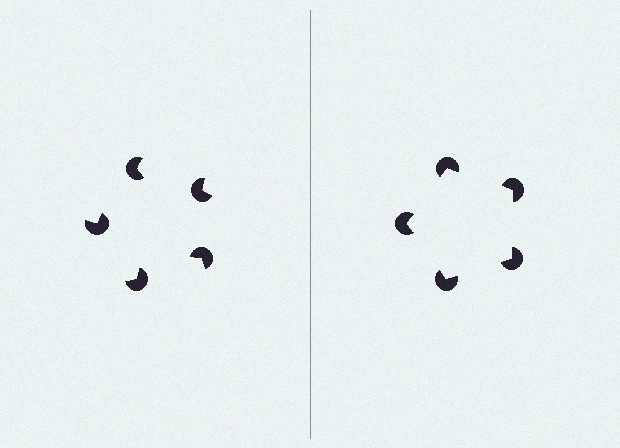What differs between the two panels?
The pac-man discs are positioned identically on both sides; only the wedge orientations differ. On the right they align to a pentagon; on the left they are misaligned.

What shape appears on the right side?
An illusory pentagon.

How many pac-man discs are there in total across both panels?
10 — 5 on each side.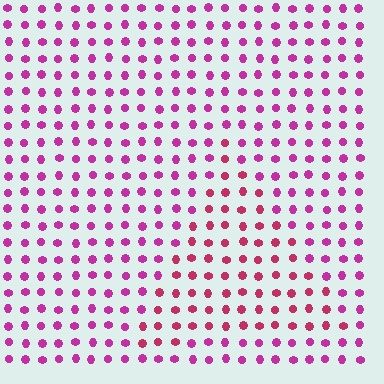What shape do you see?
I see a triangle.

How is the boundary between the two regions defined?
The boundary is defined purely by a slight shift in hue (about 26 degrees). Spacing, size, and orientation are identical on both sides.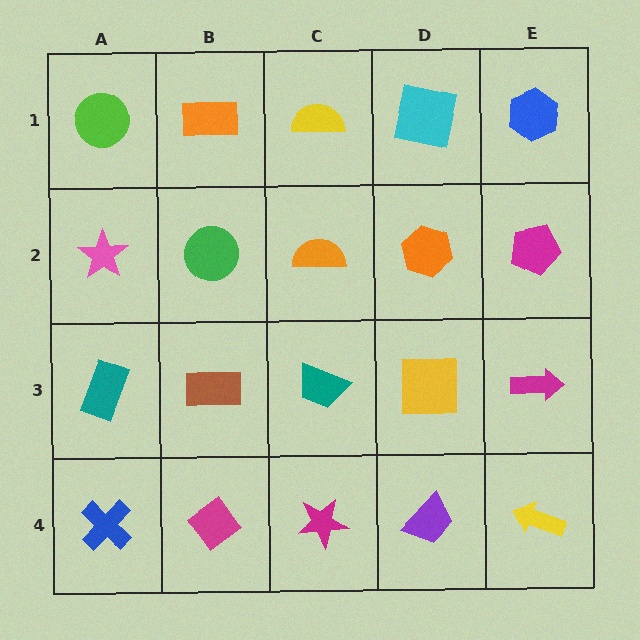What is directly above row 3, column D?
An orange hexagon.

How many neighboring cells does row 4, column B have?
3.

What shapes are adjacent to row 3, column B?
A green circle (row 2, column B), a magenta diamond (row 4, column B), a teal rectangle (row 3, column A), a teal trapezoid (row 3, column C).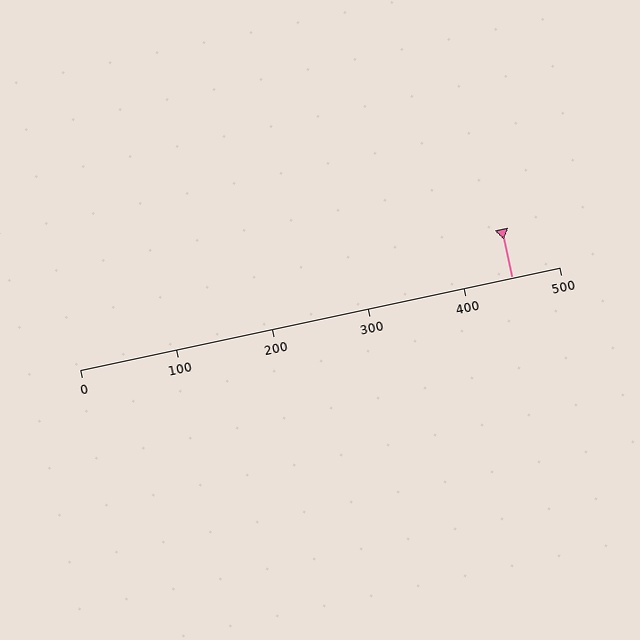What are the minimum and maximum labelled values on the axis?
The axis runs from 0 to 500.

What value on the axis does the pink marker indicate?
The marker indicates approximately 450.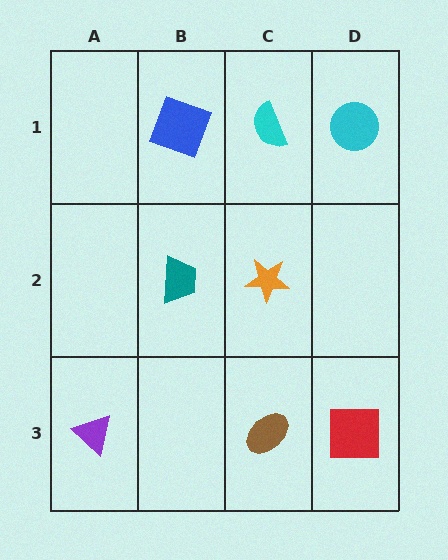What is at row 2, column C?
An orange star.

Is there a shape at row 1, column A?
No, that cell is empty.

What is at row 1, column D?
A cyan circle.